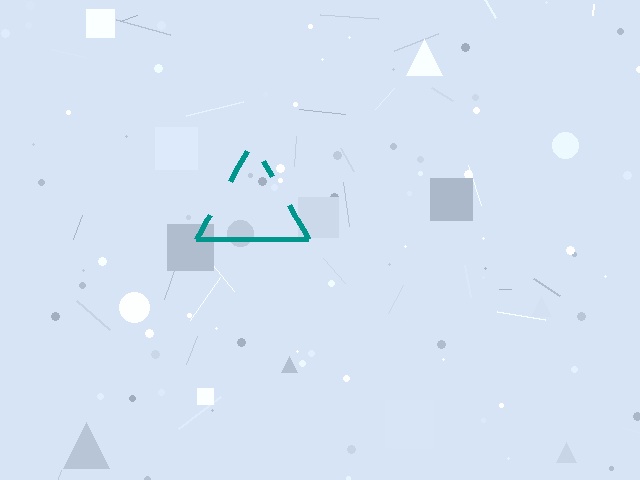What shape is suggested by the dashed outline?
The dashed outline suggests a triangle.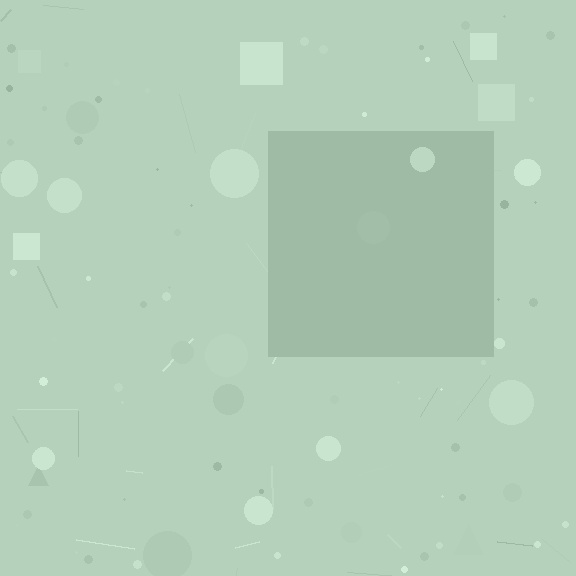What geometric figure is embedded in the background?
A square is embedded in the background.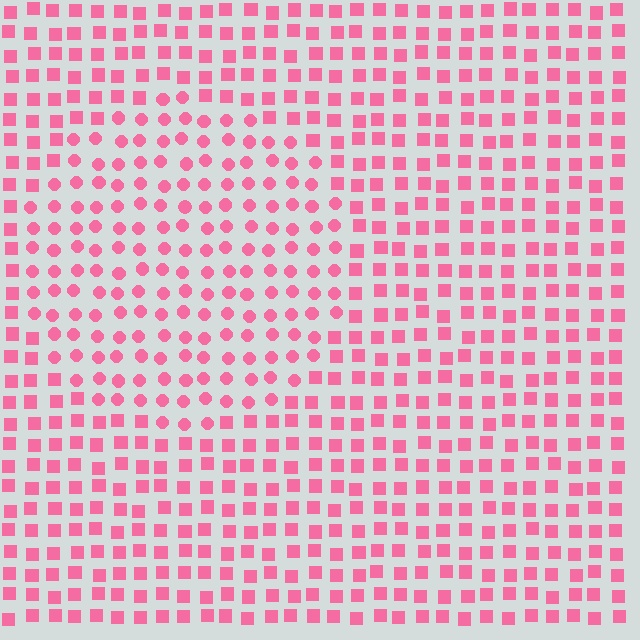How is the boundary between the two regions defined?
The boundary is defined by a change in element shape: circles inside vs. squares outside. All elements share the same color and spacing.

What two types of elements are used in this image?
The image uses circles inside the circle region and squares outside it.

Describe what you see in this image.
The image is filled with small pink elements arranged in a uniform grid. A circle-shaped region contains circles, while the surrounding area contains squares. The boundary is defined purely by the change in element shape.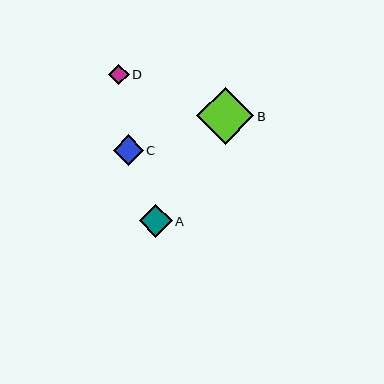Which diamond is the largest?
Diamond B is the largest with a size of approximately 57 pixels.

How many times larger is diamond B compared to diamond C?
Diamond B is approximately 1.9 times the size of diamond C.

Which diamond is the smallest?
Diamond D is the smallest with a size of approximately 21 pixels.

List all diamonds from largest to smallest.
From largest to smallest: B, A, C, D.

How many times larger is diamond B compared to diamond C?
Diamond B is approximately 1.9 times the size of diamond C.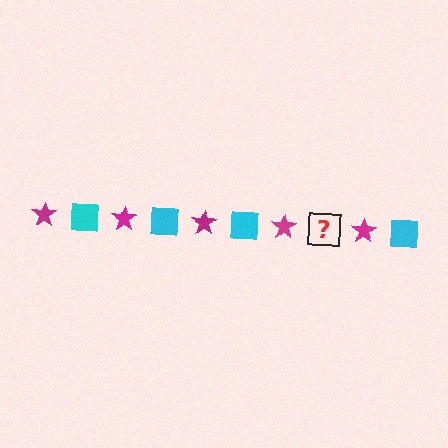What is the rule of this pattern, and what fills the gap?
The rule is that the pattern alternates between magenta star and cyan square. The gap should be filled with a cyan square.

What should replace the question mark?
The question mark should be replaced with a cyan square.